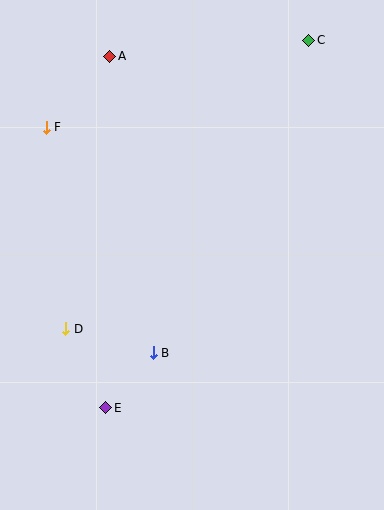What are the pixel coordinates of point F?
Point F is at (46, 127).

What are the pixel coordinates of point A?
Point A is at (110, 56).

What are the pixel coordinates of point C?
Point C is at (309, 40).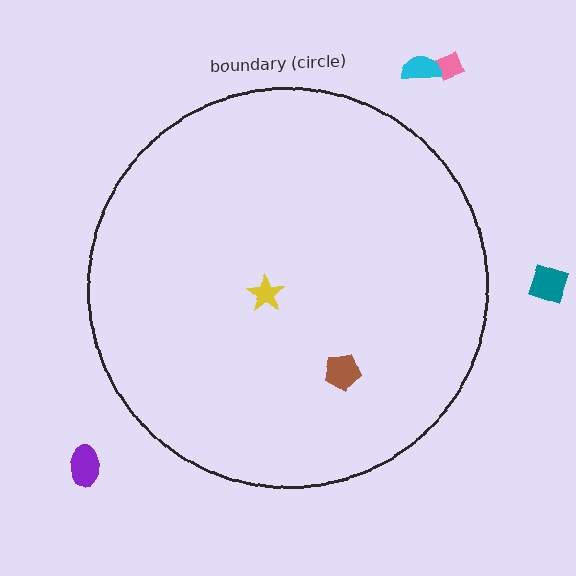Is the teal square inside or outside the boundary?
Outside.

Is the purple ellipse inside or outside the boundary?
Outside.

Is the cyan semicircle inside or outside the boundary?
Outside.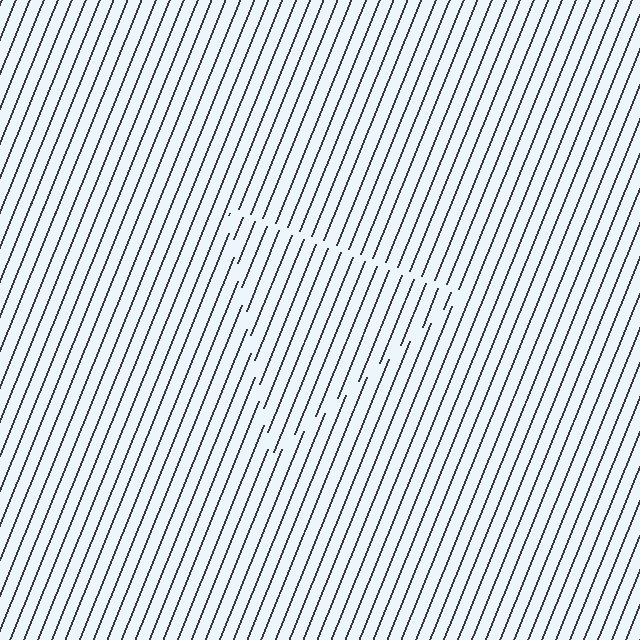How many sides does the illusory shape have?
3 sides — the line-ends trace a triangle.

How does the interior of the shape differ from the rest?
The interior of the shape contains the same grating, shifted by half a period — the contour is defined by the phase discontinuity where line-ends from the inner and outer gratings abut.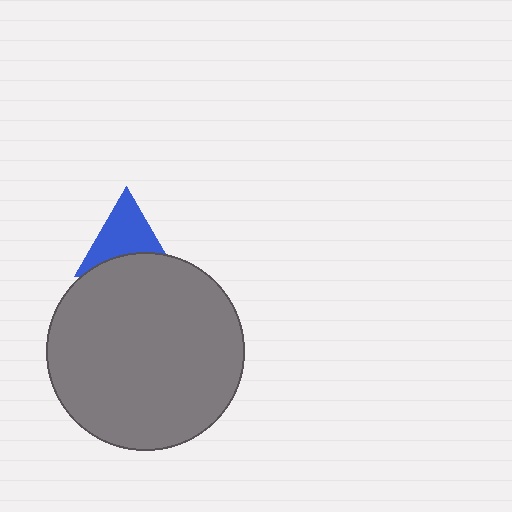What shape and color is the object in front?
The object in front is a gray circle.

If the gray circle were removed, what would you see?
You would see the complete blue triangle.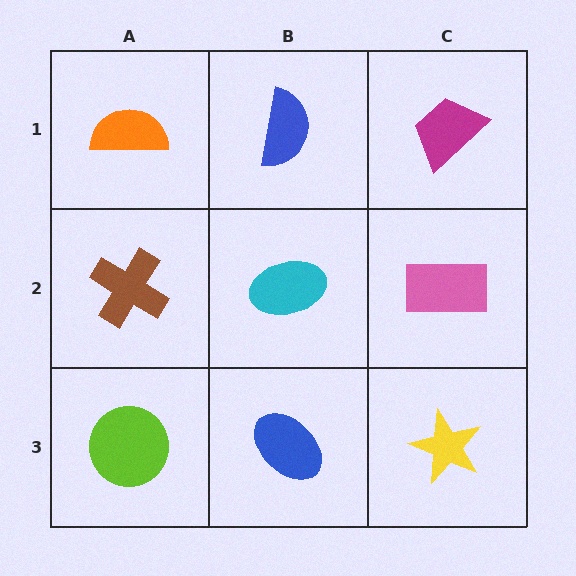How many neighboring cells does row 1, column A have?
2.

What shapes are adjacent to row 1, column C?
A pink rectangle (row 2, column C), a blue semicircle (row 1, column B).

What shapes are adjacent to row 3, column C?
A pink rectangle (row 2, column C), a blue ellipse (row 3, column B).